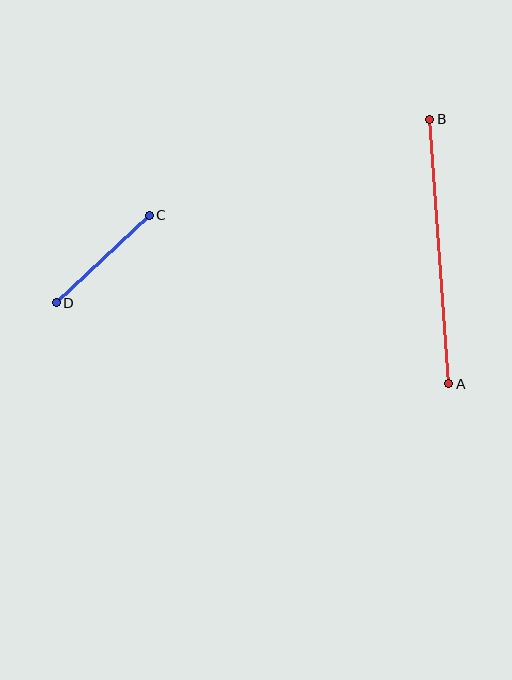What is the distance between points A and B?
The distance is approximately 265 pixels.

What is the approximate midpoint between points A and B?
The midpoint is at approximately (439, 252) pixels.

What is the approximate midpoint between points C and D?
The midpoint is at approximately (103, 259) pixels.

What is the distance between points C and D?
The distance is approximately 128 pixels.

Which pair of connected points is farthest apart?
Points A and B are farthest apart.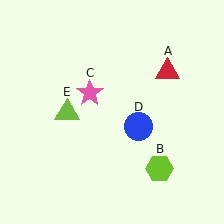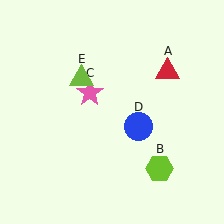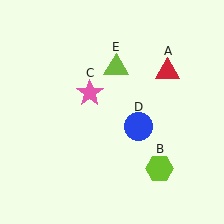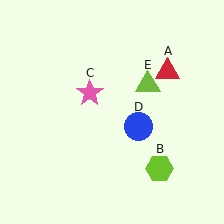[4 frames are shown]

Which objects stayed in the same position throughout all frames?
Red triangle (object A) and lime hexagon (object B) and pink star (object C) and blue circle (object D) remained stationary.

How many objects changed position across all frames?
1 object changed position: lime triangle (object E).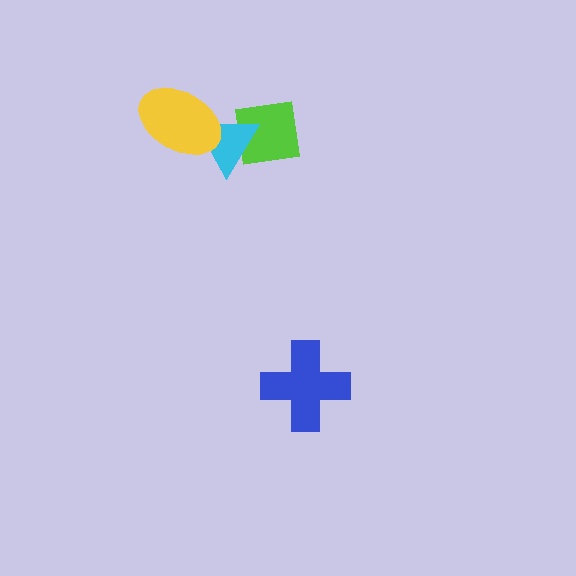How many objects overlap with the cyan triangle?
2 objects overlap with the cyan triangle.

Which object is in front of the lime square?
The cyan triangle is in front of the lime square.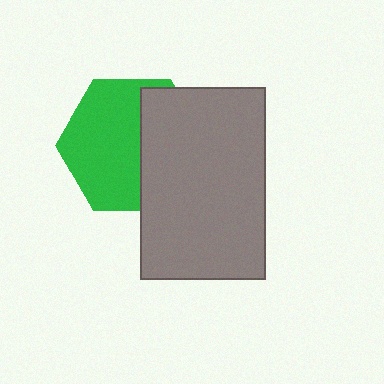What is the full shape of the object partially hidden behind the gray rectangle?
The partially hidden object is a green hexagon.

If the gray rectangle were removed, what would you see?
You would see the complete green hexagon.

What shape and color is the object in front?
The object in front is a gray rectangle.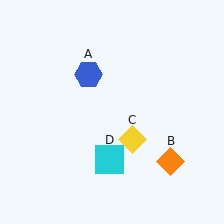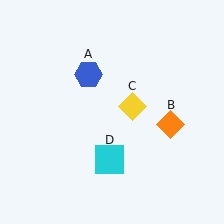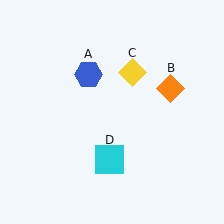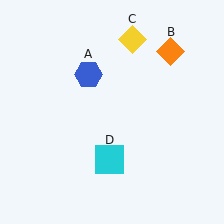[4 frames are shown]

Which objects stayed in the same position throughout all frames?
Blue hexagon (object A) and cyan square (object D) remained stationary.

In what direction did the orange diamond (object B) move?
The orange diamond (object B) moved up.